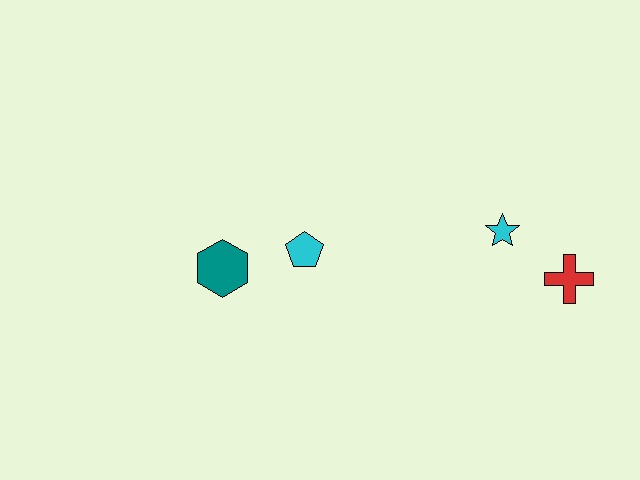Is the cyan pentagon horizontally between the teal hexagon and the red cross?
Yes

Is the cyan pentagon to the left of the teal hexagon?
No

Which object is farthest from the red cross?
The teal hexagon is farthest from the red cross.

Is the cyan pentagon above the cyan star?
No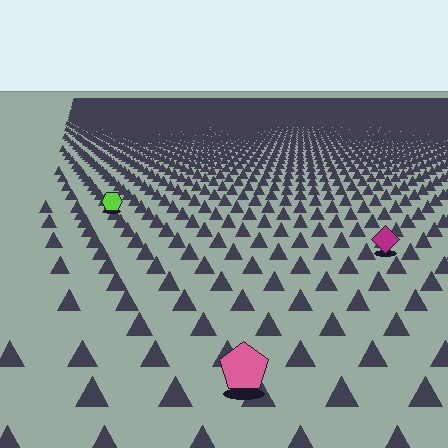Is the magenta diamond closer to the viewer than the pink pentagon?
No. The pink pentagon is closer — you can tell from the texture gradient: the ground texture is coarser near it.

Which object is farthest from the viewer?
The lime hexagon is farthest from the viewer. It appears smaller and the ground texture around it is denser.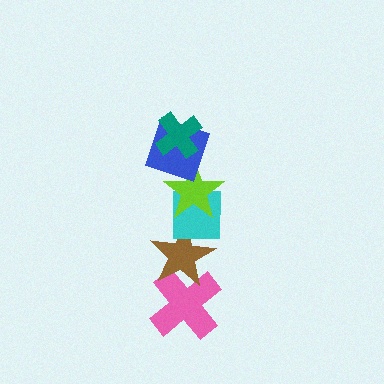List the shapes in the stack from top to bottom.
From top to bottom: the teal cross, the blue square, the lime star, the cyan square, the brown star, the pink cross.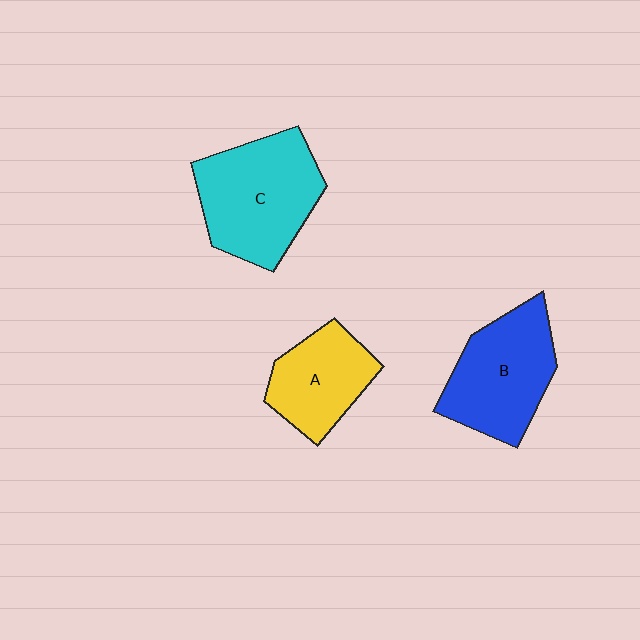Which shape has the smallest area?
Shape A (yellow).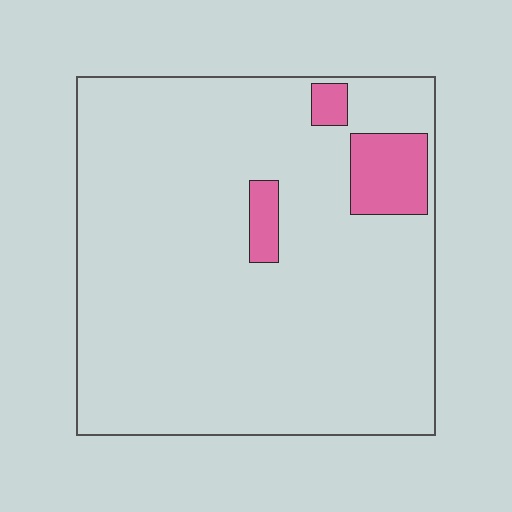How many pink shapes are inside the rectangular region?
3.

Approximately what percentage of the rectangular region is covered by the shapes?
Approximately 10%.